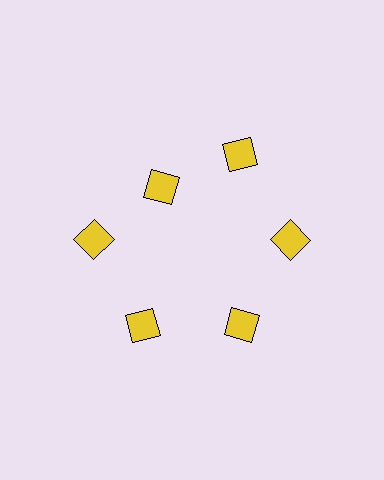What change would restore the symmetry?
The symmetry would be restored by moving it outward, back onto the ring so that all 6 squares sit at equal angles and equal distance from the center.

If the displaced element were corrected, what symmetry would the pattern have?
It would have 6-fold rotational symmetry — the pattern would map onto itself every 60 degrees.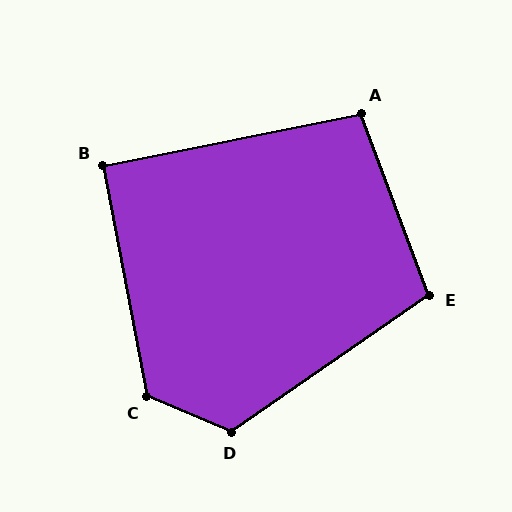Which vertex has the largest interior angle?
C, at approximately 124 degrees.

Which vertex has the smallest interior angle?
B, at approximately 91 degrees.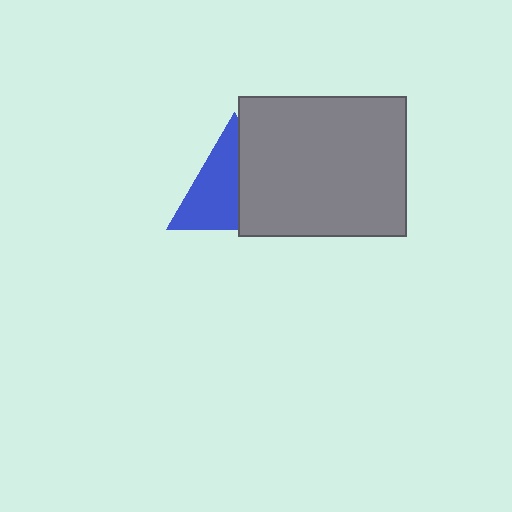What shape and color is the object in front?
The object in front is a gray rectangle.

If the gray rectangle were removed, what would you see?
You would see the complete blue triangle.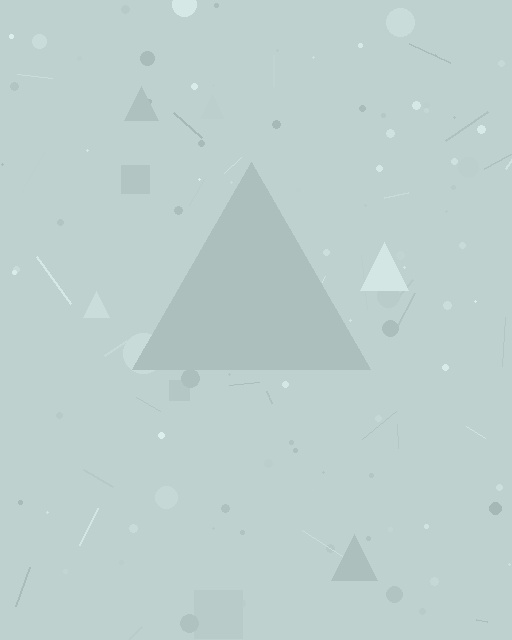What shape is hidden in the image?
A triangle is hidden in the image.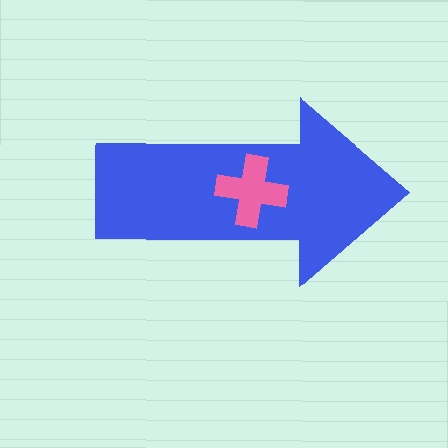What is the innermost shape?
The pink cross.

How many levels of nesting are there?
2.